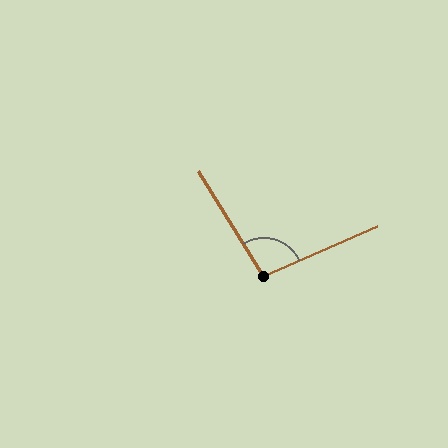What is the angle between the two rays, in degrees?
Approximately 98 degrees.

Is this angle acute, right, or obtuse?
It is obtuse.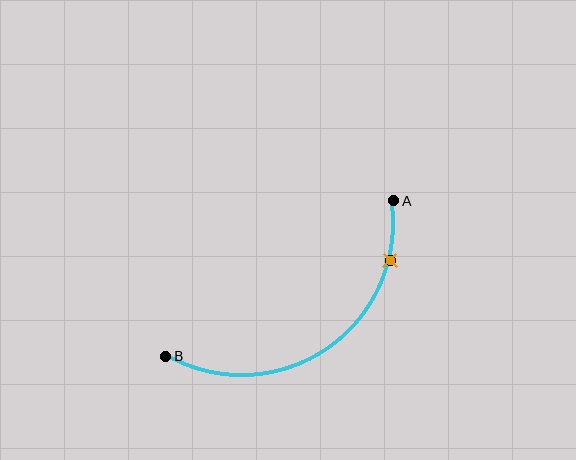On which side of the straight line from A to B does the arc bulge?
The arc bulges below and to the right of the straight line connecting A and B.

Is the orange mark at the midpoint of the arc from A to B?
No. The orange mark lies on the arc but is closer to endpoint A. The arc midpoint would be at the point on the curve equidistant along the arc from both A and B.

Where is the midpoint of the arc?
The arc midpoint is the point on the curve farthest from the straight line joining A and B. It sits below and to the right of that line.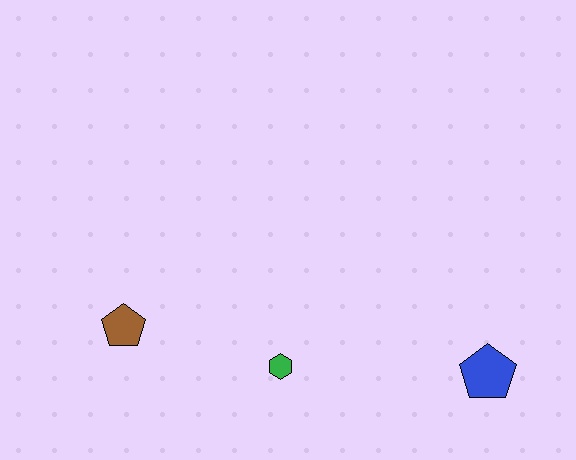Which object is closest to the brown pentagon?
The green hexagon is closest to the brown pentagon.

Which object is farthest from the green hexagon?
The blue pentagon is farthest from the green hexagon.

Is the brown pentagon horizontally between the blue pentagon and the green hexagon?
No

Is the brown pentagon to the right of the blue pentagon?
No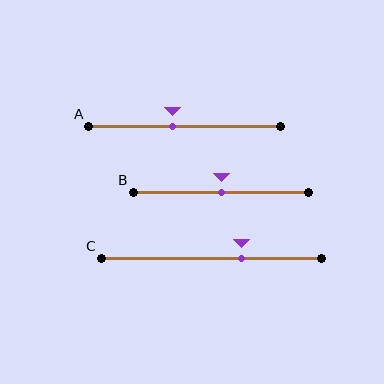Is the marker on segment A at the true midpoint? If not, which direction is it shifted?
No, the marker on segment A is shifted to the left by about 6% of the segment length.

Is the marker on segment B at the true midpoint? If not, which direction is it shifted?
Yes, the marker on segment B is at the true midpoint.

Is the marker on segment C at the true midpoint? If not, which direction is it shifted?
No, the marker on segment C is shifted to the right by about 14% of the segment length.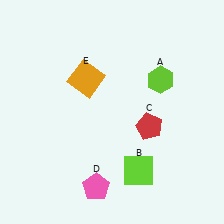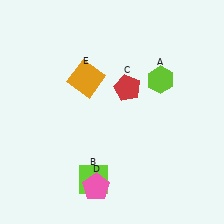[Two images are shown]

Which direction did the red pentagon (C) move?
The red pentagon (C) moved up.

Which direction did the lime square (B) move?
The lime square (B) moved left.